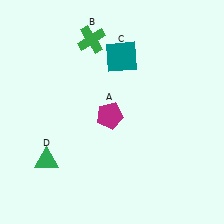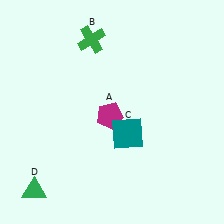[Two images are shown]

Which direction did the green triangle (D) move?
The green triangle (D) moved down.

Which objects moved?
The objects that moved are: the teal square (C), the green triangle (D).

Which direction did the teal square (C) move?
The teal square (C) moved down.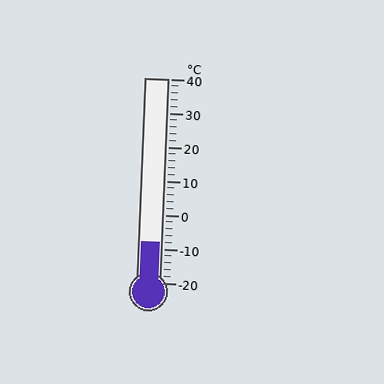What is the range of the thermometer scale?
The thermometer scale ranges from -20°C to 40°C.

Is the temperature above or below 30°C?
The temperature is below 30°C.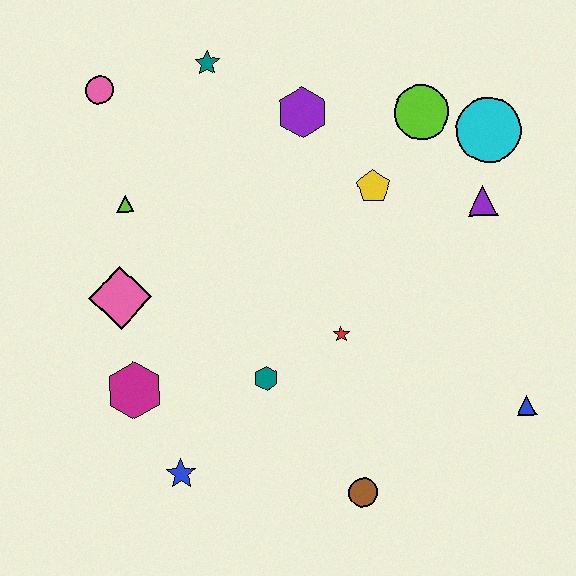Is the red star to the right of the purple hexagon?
Yes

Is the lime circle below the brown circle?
No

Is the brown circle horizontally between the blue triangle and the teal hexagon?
Yes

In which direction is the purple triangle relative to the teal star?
The purple triangle is to the right of the teal star.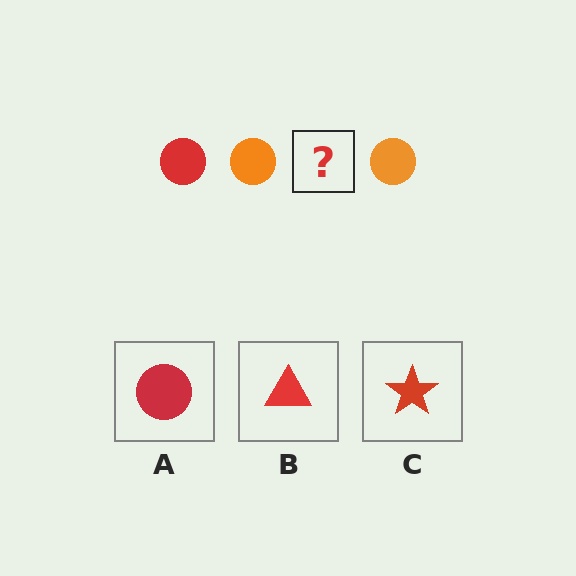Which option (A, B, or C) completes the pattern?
A.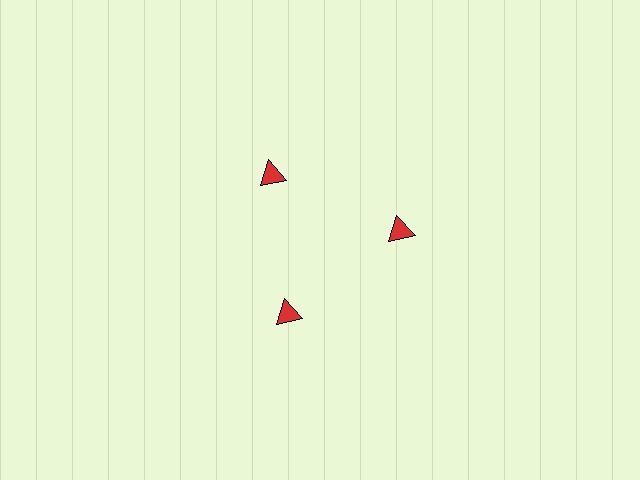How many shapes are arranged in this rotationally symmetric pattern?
There are 3 shapes, arranged in 3 groups of 1.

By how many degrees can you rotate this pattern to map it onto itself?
The pattern maps onto itself every 120 degrees of rotation.